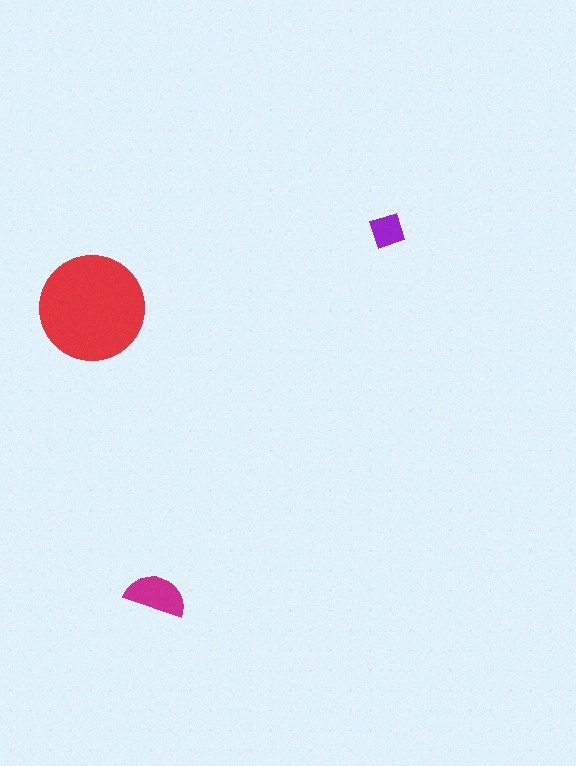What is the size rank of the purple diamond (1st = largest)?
3rd.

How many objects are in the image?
There are 3 objects in the image.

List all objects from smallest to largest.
The purple diamond, the magenta semicircle, the red circle.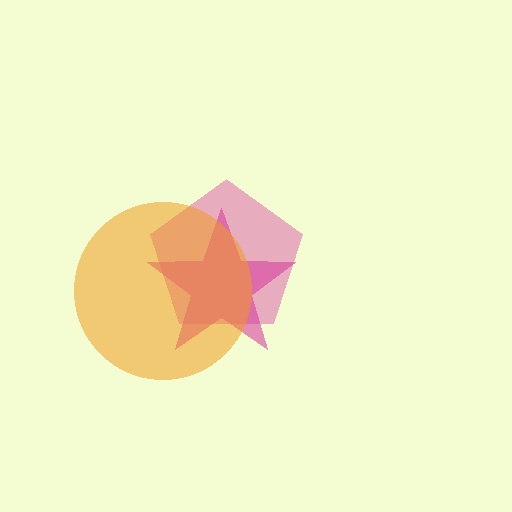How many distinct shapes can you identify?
There are 3 distinct shapes: a pink pentagon, a magenta star, an orange circle.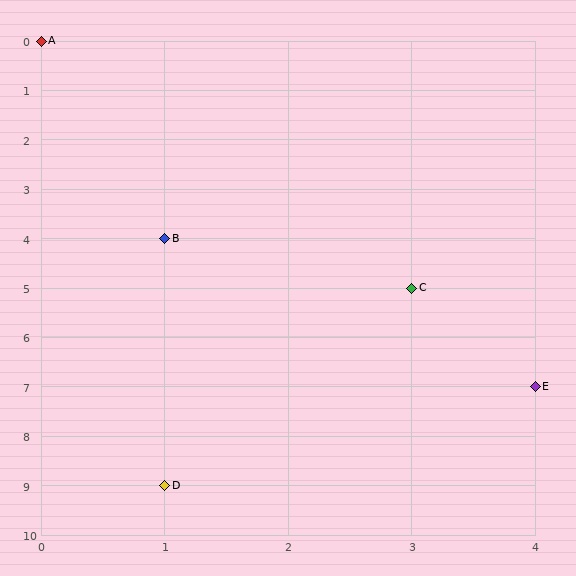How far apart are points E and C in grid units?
Points E and C are 1 column and 2 rows apart (about 2.2 grid units diagonally).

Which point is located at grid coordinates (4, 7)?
Point E is at (4, 7).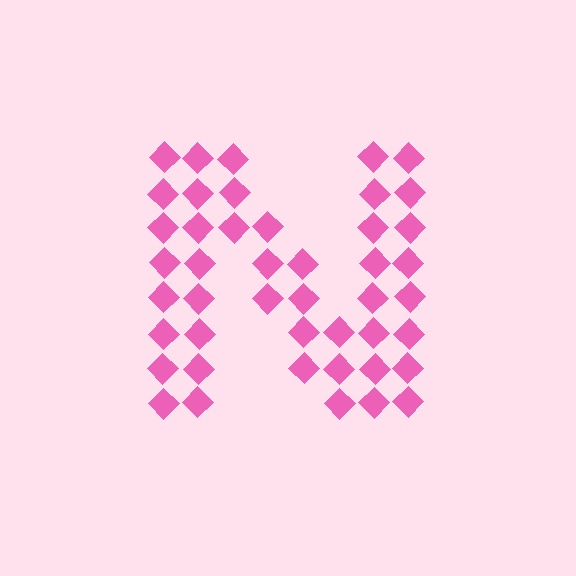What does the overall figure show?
The overall figure shows the letter N.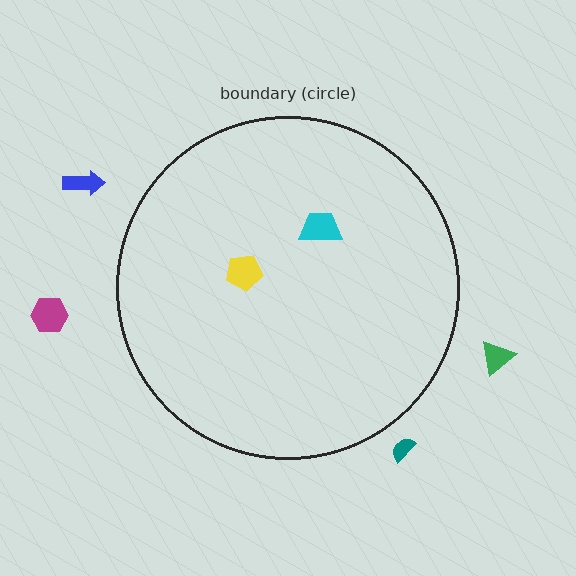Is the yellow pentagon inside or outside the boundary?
Inside.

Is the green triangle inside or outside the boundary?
Outside.